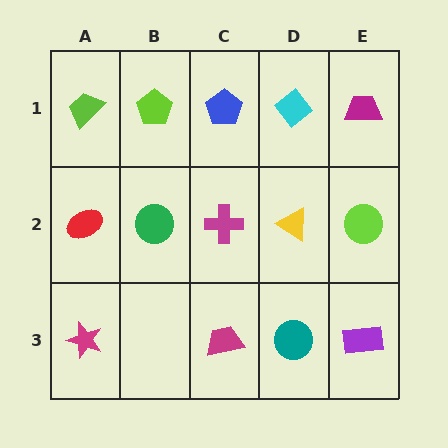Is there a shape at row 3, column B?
No, that cell is empty.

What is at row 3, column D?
A teal circle.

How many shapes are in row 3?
4 shapes.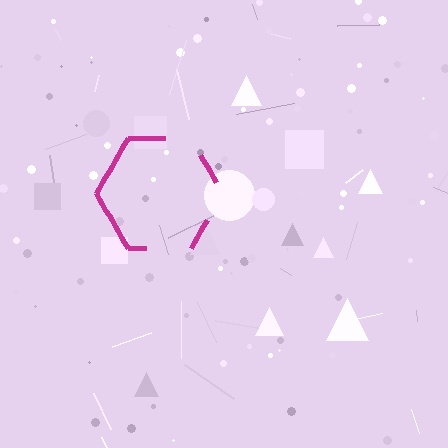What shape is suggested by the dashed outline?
The dashed outline suggests a hexagon.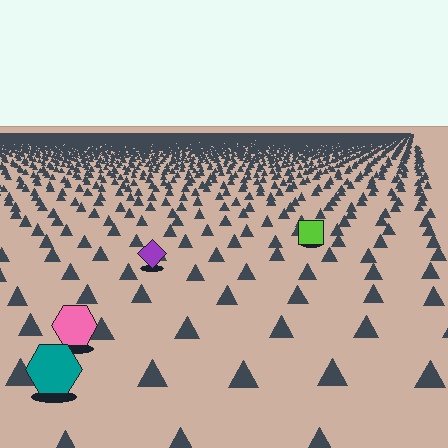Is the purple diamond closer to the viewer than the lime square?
Yes. The purple diamond is closer — you can tell from the texture gradient: the ground texture is coarser near it.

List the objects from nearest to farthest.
From nearest to farthest: the teal hexagon, the pink hexagon, the purple diamond, the lime square.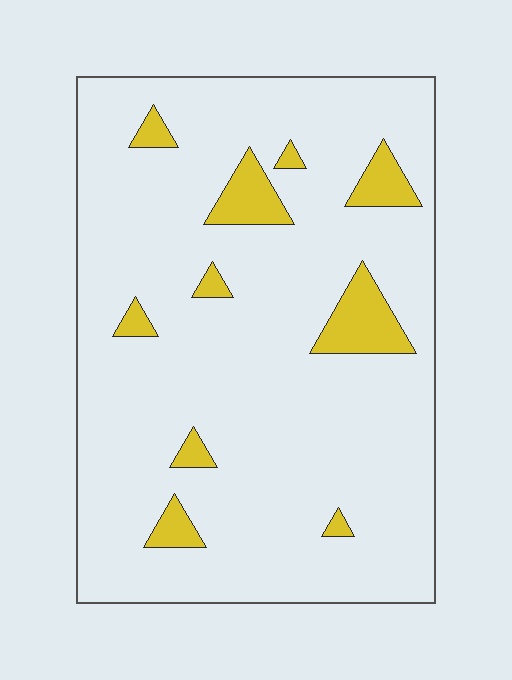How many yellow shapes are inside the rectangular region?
10.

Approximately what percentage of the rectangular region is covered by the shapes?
Approximately 10%.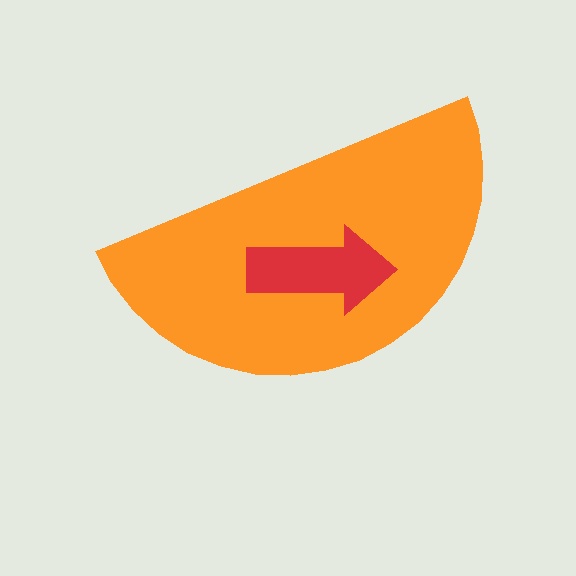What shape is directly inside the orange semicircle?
The red arrow.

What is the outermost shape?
The orange semicircle.